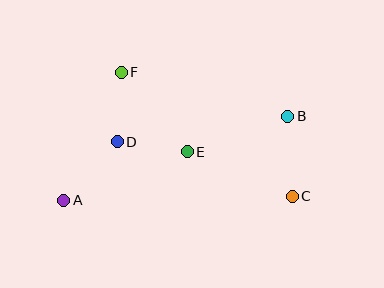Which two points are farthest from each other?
Points A and B are farthest from each other.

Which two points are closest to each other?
Points D and F are closest to each other.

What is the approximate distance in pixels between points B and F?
The distance between B and F is approximately 172 pixels.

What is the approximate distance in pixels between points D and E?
The distance between D and E is approximately 71 pixels.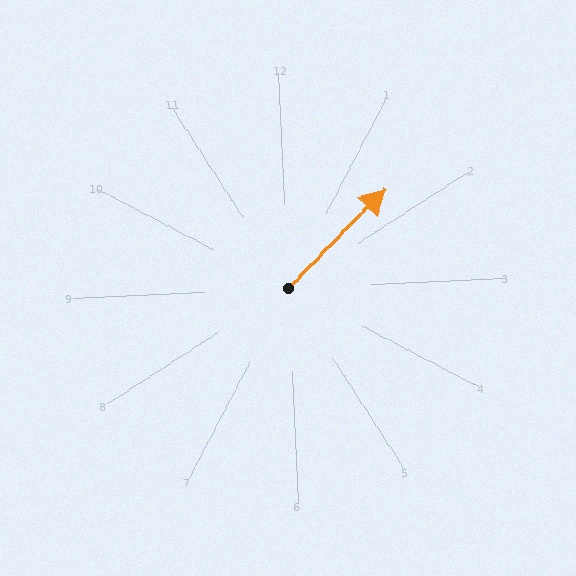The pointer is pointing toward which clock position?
Roughly 2 o'clock.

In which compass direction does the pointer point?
Northeast.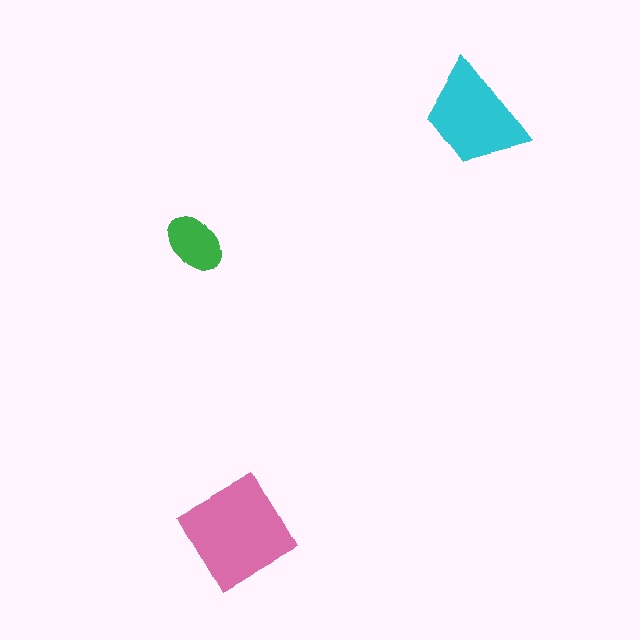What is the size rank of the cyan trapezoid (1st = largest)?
2nd.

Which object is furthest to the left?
The green ellipse is leftmost.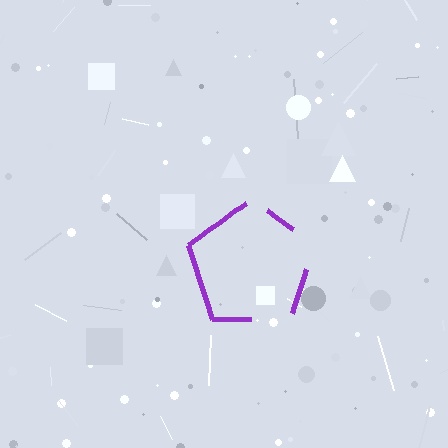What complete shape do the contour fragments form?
The contour fragments form a pentagon.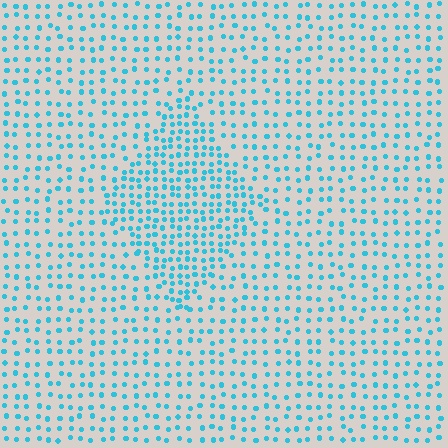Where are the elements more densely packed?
The elements are more densely packed inside the diamond boundary.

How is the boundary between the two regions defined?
The boundary is defined by a change in element density (approximately 1.8x ratio). All elements are the same color, size, and shape.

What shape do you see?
I see a diamond.